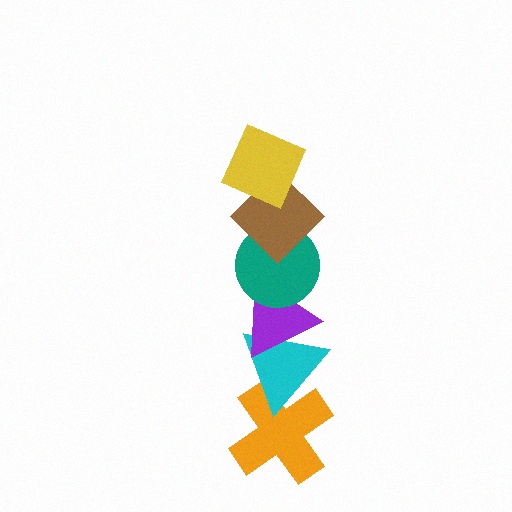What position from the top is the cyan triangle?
The cyan triangle is 5th from the top.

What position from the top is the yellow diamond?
The yellow diamond is 1st from the top.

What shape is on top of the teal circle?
The brown diamond is on top of the teal circle.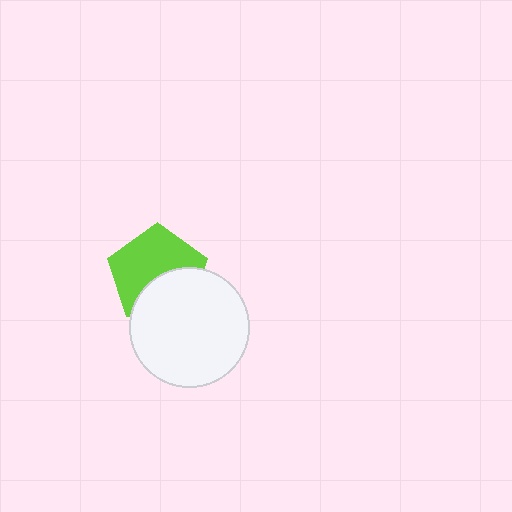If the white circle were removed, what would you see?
You would see the complete lime pentagon.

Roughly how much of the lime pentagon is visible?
About half of it is visible (roughly 60%).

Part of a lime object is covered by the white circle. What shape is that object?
It is a pentagon.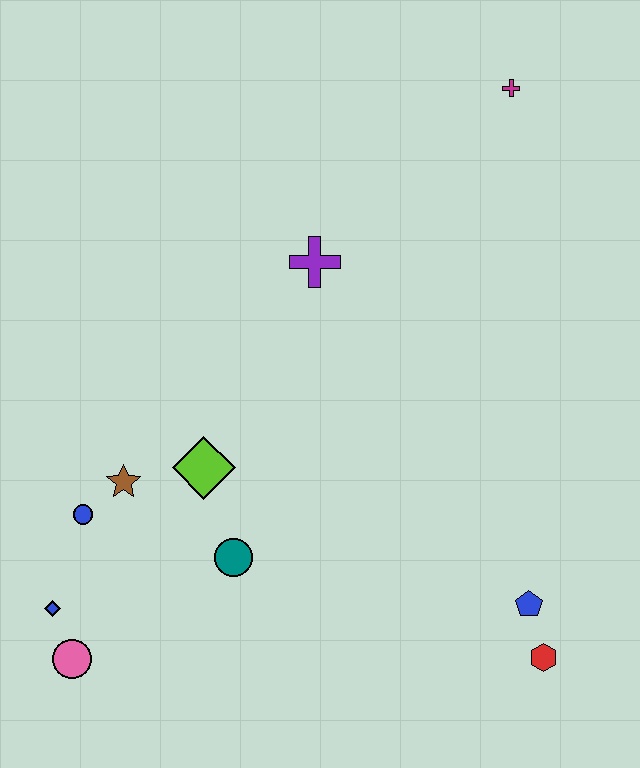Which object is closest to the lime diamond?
The brown star is closest to the lime diamond.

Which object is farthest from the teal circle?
The magenta cross is farthest from the teal circle.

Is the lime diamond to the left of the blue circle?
No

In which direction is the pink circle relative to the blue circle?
The pink circle is below the blue circle.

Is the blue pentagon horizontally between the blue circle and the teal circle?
No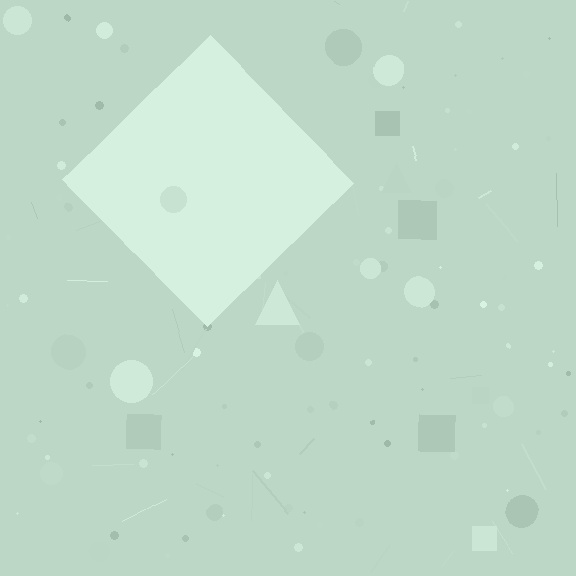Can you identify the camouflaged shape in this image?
The camouflaged shape is a diamond.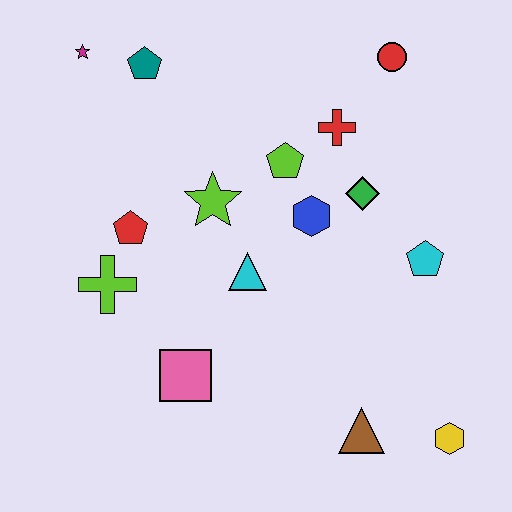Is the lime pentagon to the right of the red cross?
No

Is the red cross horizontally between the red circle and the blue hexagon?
Yes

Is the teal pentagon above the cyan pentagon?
Yes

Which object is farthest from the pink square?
The red circle is farthest from the pink square.